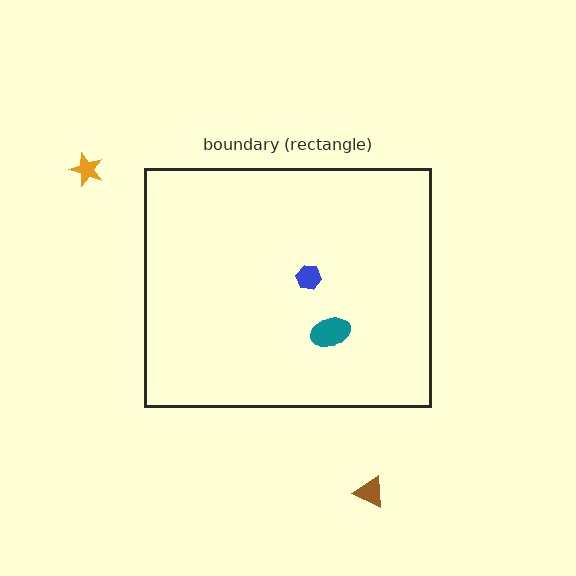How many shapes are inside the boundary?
2 inside, 2 outside.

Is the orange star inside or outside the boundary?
Outside.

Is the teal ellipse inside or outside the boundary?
Inside.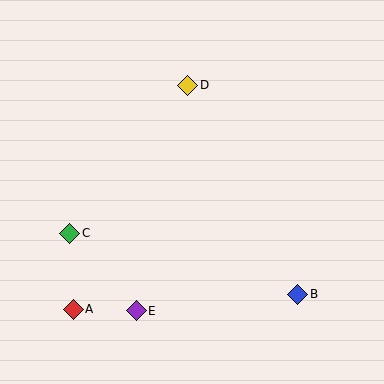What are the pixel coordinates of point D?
Point D is at (188, 85).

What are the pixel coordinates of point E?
Point E is at (136, 311).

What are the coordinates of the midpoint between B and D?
The midpoint between B and D is at (243, 190).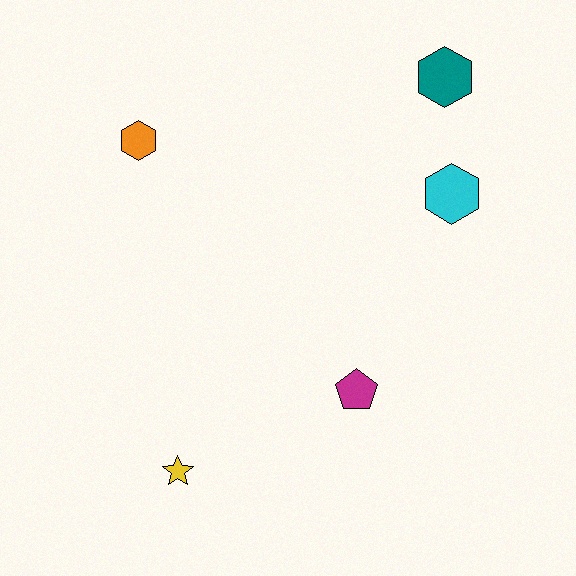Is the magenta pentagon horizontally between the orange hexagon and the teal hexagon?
Yes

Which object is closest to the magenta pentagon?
The yellow star is closest to the magenta pentagon.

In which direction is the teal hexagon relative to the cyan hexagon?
The teal hexagon is above the cyan hexagon.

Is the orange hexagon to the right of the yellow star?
No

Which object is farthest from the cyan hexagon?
The yellow star is farthest from the cyan hexagon.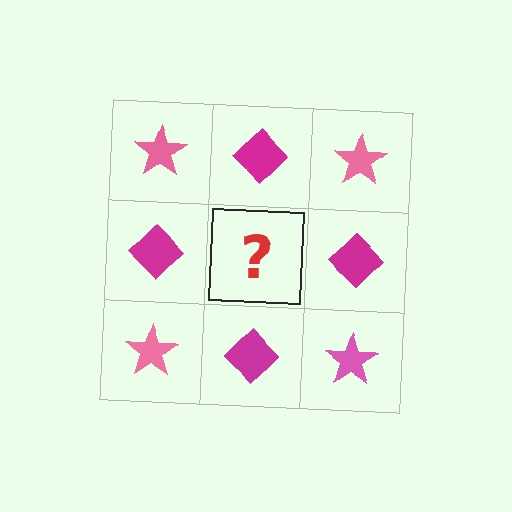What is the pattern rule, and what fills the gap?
The rule is that it alternates pink star and magenta diamond in a checkerboard pattern. The gap should be filled with a pink star.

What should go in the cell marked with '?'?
The missing cell should contain a pink star.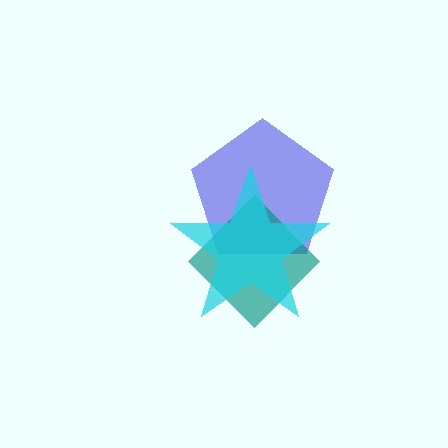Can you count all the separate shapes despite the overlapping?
Yes, there are 3 separate shapes.